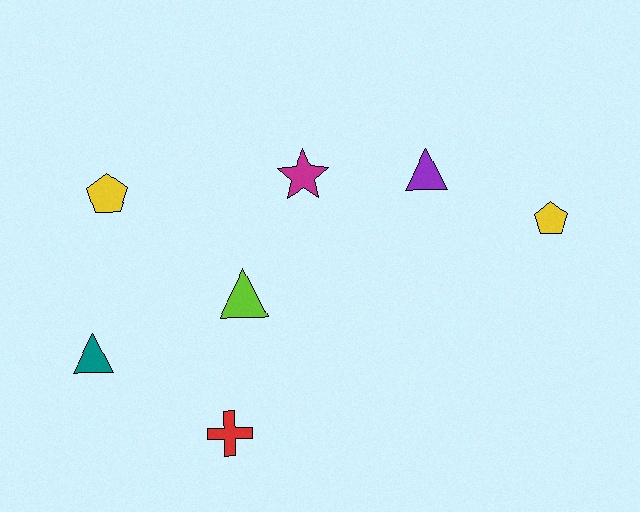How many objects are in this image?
There are 7 objects.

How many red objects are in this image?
There is 1 red object.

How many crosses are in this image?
There is 1 cross.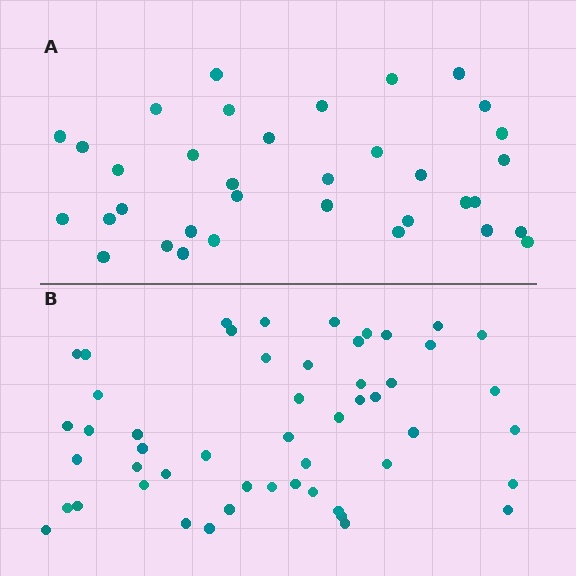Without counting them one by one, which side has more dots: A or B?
Region B (the bottom region) has more dots.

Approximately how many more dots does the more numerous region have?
Region B has approximately 15 more dots than region A.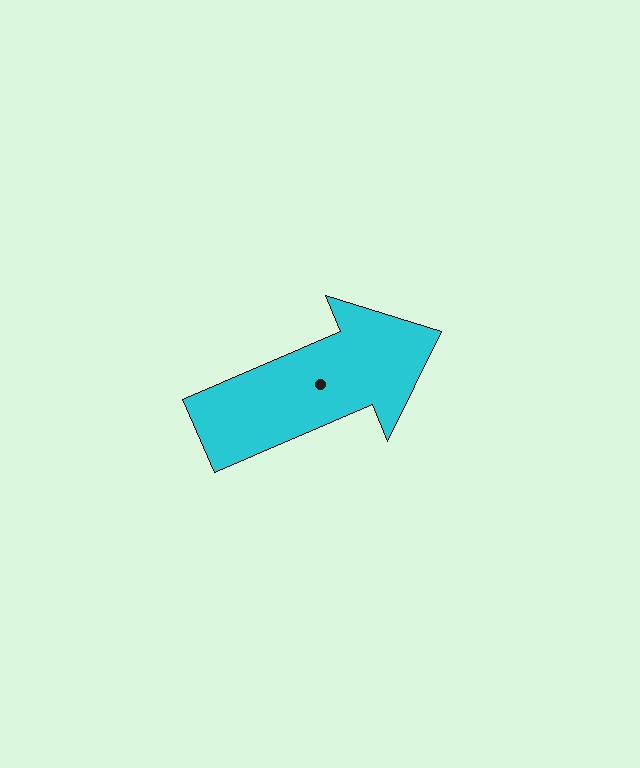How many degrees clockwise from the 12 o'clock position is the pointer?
Approximately 67 degrees.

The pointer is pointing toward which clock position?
Roughly 2 o'clock.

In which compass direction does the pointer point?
Northeast.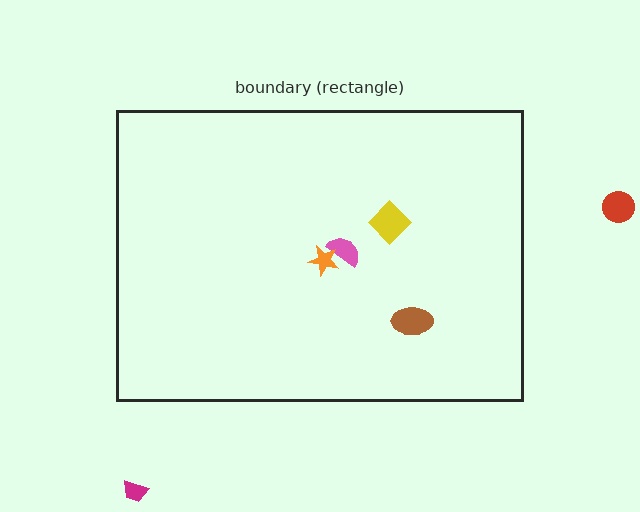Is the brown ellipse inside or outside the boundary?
Inside.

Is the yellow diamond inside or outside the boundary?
Inside.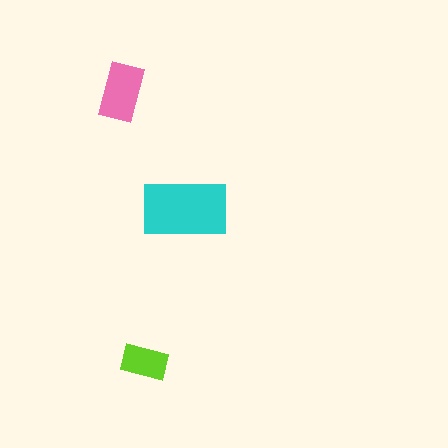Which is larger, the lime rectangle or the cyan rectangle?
The cyan one.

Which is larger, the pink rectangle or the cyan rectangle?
The cyan one.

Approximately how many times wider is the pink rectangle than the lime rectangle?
About 1.5 times wider.